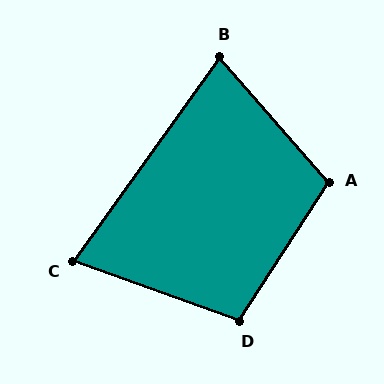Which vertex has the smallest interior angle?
C, at approximately 74 degrees.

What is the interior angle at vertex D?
Approximately 103 degrees (obtuse).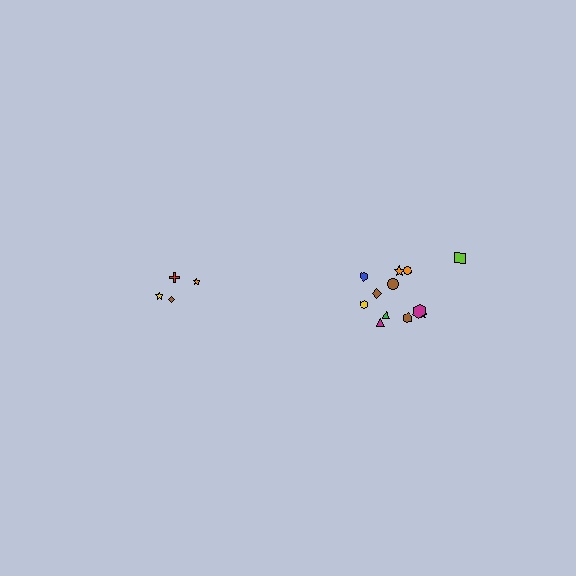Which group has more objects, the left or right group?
The right group.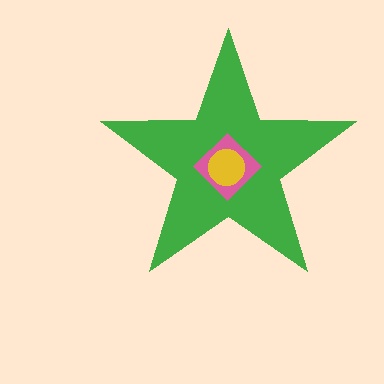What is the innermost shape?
The yellow circle.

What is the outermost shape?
The green star.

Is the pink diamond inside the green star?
Yes.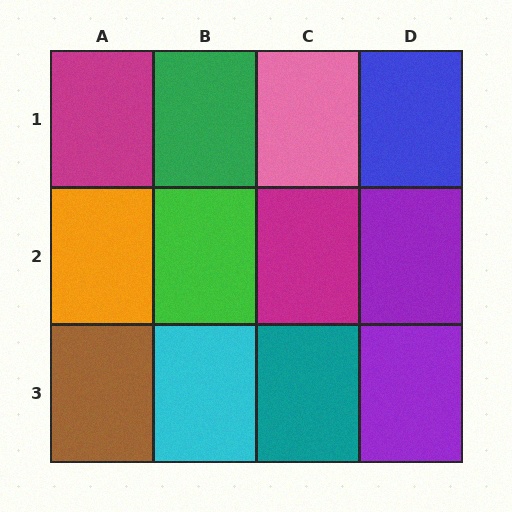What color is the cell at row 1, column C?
Pink.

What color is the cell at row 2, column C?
Magenta.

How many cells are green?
2 cells are green.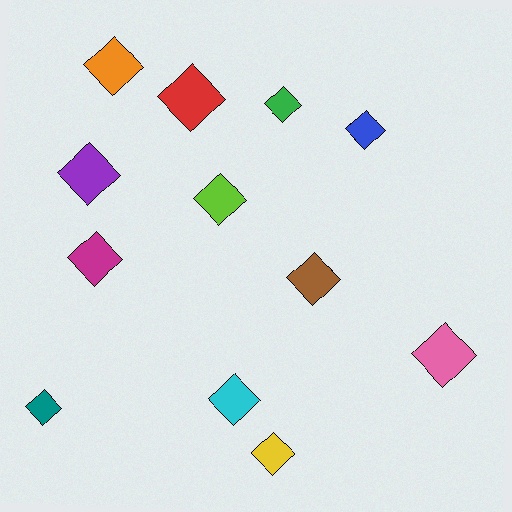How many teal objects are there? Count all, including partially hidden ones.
There is 1 teal object.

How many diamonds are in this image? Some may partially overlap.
There are 12 diamonds.